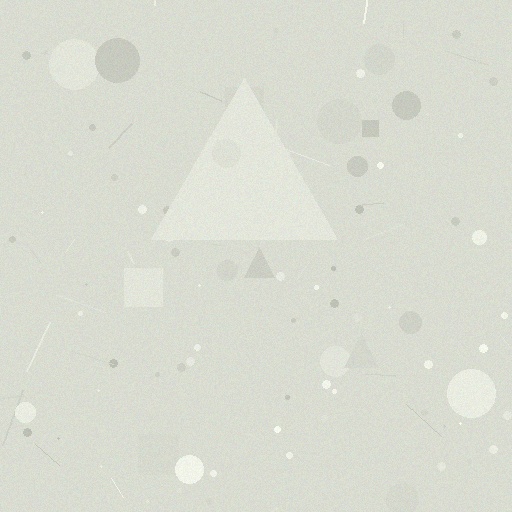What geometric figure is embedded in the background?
A triangle is embedded in the background.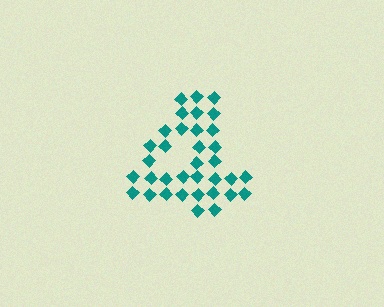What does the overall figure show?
The overall figure shows the digit 4.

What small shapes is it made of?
It is made of small diamonds.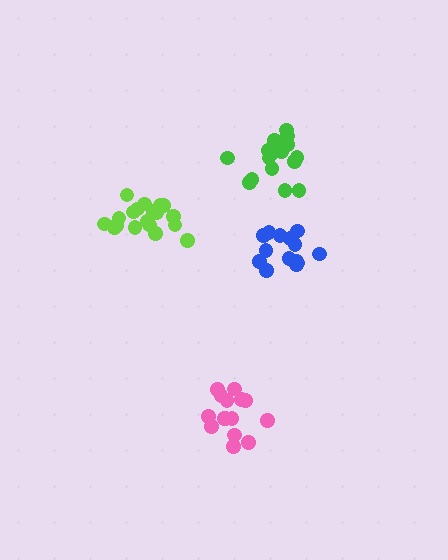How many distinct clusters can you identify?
There are 4 distinct clusters.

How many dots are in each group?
Group 1: 15 dots, Group 2: 14 dots, Group 3: 17 dots, Group 4: 19 dots (65 total).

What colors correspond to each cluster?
The clusters are colored: pink, blue, green, lime.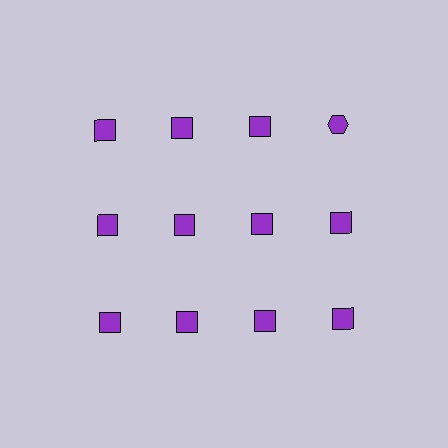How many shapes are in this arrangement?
There are 12 shapes arranged in a grid pattern.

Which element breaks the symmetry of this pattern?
The purple hexagon in the top row, second from right column breaks the symmetry. All other shapes are purple squares.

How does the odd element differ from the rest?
It has a different shape: hexagon instead of square.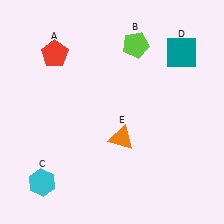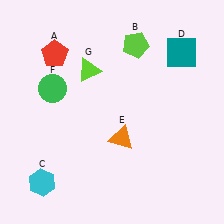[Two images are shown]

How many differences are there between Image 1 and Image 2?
There are 2 differences between the two images.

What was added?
A green circle (F), a lime triangle (G) were added in Image 2.